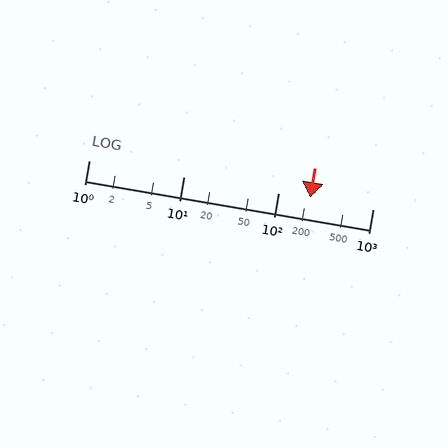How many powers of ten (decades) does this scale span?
The scale spans 3 decades, from 1 to 1000.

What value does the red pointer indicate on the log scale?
The pointer indicates approximately 220.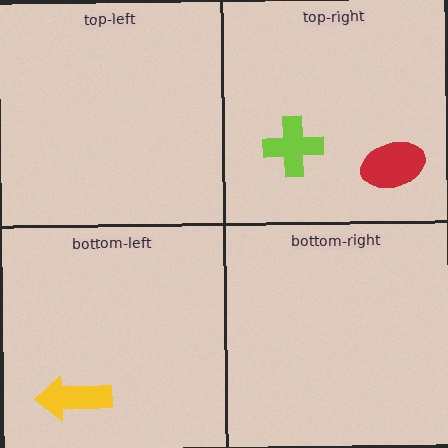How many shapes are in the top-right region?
2.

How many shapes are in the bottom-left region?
1.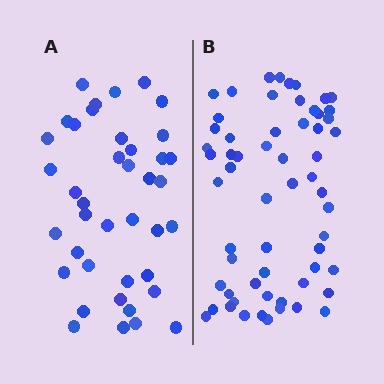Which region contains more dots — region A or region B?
Region B (the right region) has more dots.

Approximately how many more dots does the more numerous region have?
Region B has approximately 20 more dots than region A.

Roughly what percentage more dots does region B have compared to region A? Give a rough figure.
About 50% more.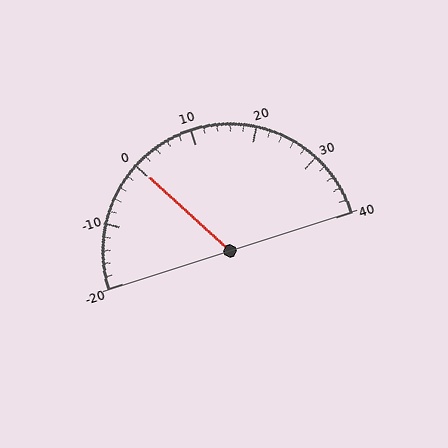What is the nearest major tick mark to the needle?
The nearest major tick mark is 0.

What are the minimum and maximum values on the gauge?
The gauge ranges from -20 to 40.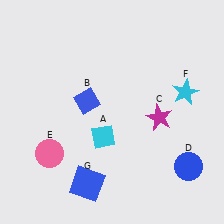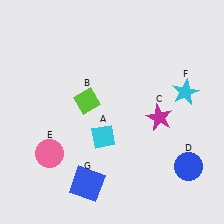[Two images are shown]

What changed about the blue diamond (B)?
In Image 1, B is blue. In Image 2, it changed to lime.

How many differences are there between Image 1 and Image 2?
There is 1 difference between the two images.